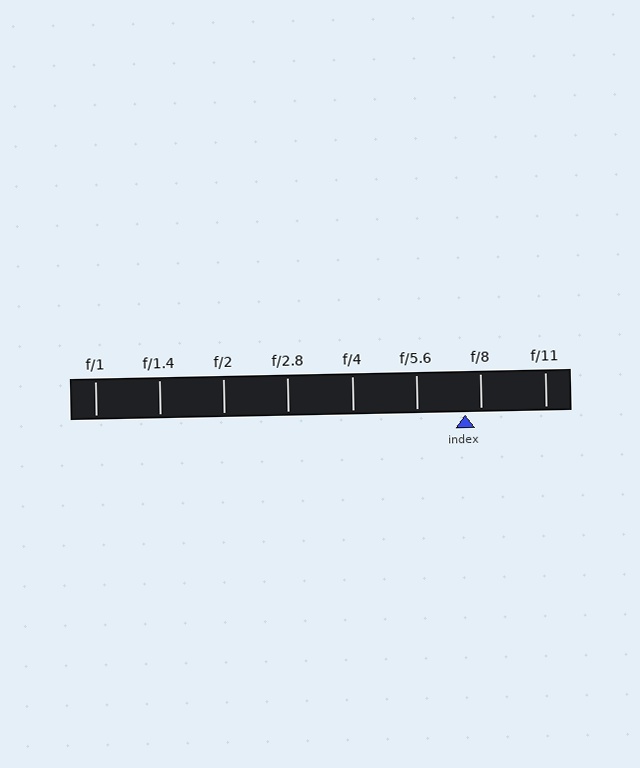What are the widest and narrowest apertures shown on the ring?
The widest aperture shown is f/1 and the narrowest is f/11.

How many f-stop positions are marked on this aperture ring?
There are 8 f-stop positions marked.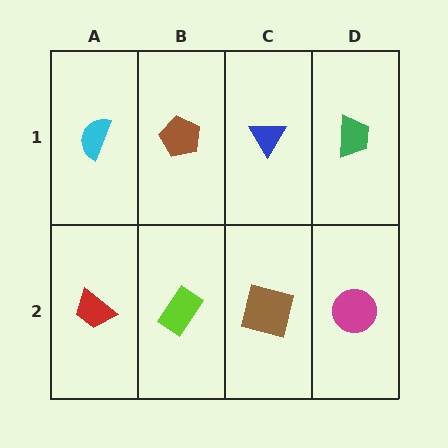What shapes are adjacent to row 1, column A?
A red trapezoid (row 2, column A), a brown pentagon (row 1, column B).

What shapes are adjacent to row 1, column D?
A magenta circle (row 2, column D), a blue triangle (row 1, column C).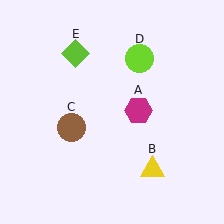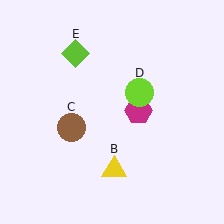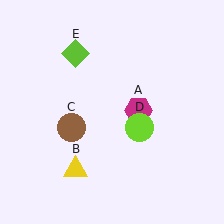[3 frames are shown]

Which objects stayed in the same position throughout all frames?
Magenta hexagon (object A) and brown circle (object C) and lime diamond (object E) remained stationary.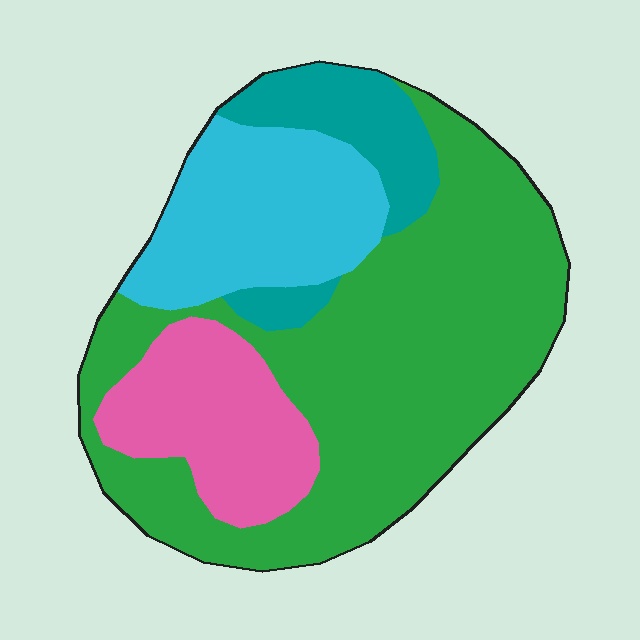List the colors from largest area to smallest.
From largest to smallest: green, cyan, pink, teal.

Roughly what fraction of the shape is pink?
Pink takes up about one sixth (1/6) of the shape.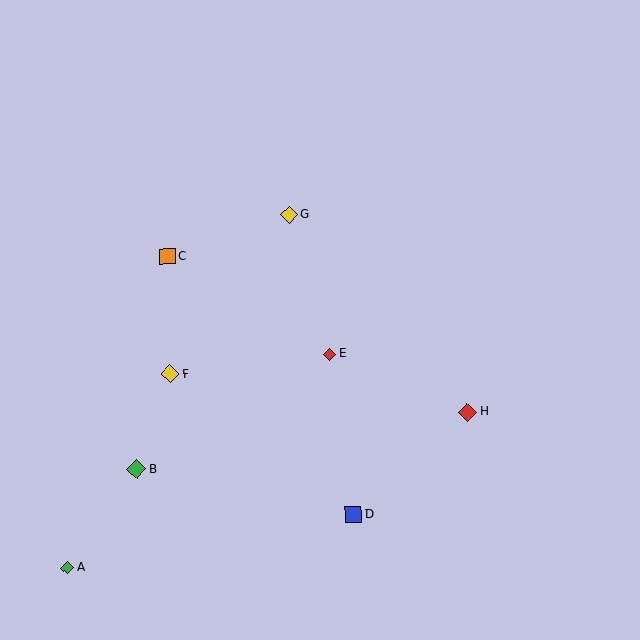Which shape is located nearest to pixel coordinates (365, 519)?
The blue square (labeled D) at (353, 515) is nearest to that location.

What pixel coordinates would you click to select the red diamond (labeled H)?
Click at (467, 412) to select the red diamond H.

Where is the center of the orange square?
The center of the orange square is at (167, 256).